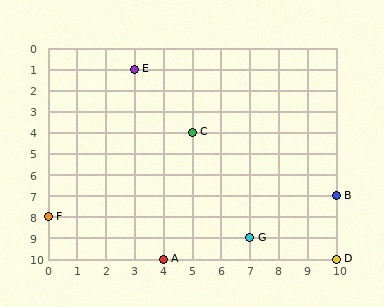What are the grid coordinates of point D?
Point D is at grid coordinates (10, 10).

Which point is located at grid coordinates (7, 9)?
Point G is at (7, 9).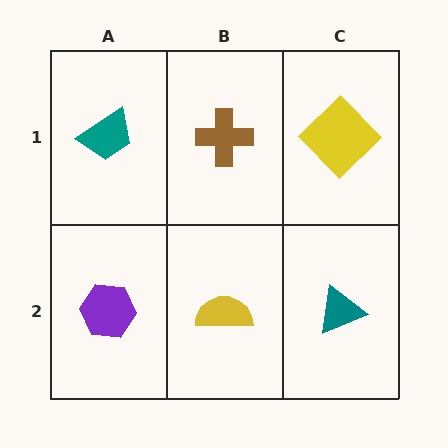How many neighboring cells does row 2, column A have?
2.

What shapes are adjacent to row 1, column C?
A teal triangle (row 2, column C), a brown cross (row 1, column B).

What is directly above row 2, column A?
A teal trapezoid.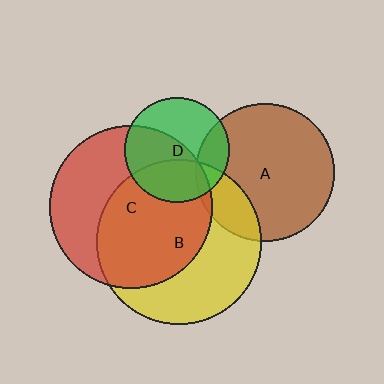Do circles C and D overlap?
Yes.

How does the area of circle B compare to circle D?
Approximately 2.5 times.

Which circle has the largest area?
Circle B (yellow).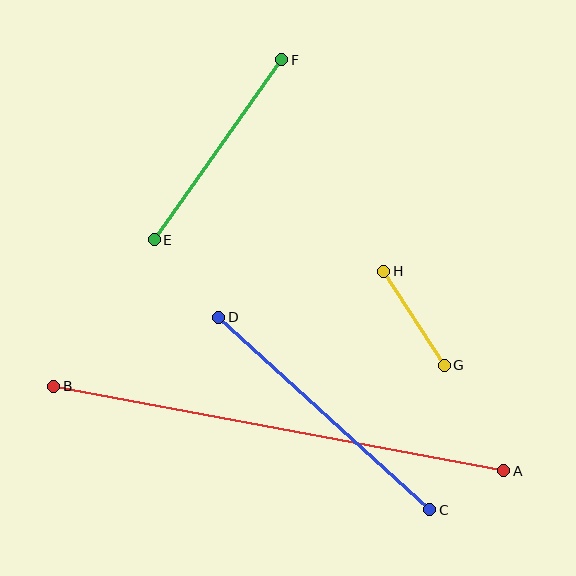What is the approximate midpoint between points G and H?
The midpoint is at approximately (414, 318) pixels.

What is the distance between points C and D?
The distance is approximately 286 pixels.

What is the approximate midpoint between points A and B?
The midpoint is at approximately (279, 428) pixels.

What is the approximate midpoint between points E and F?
The midpoint is at approximately (218, 150) pixels.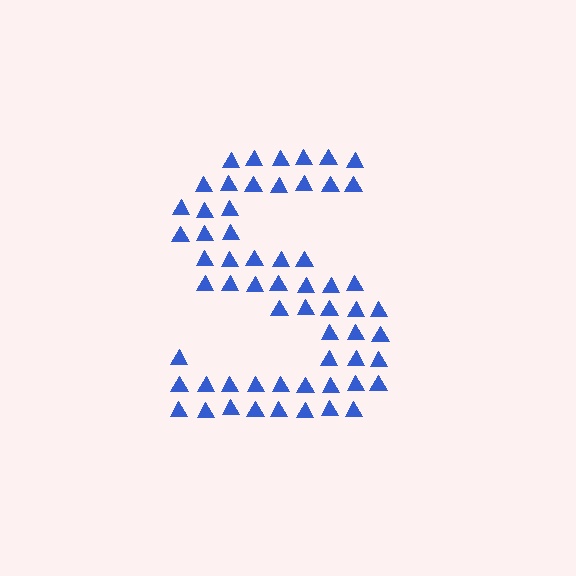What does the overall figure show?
The overall figure shows the letter S.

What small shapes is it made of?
It is made of small triangles.